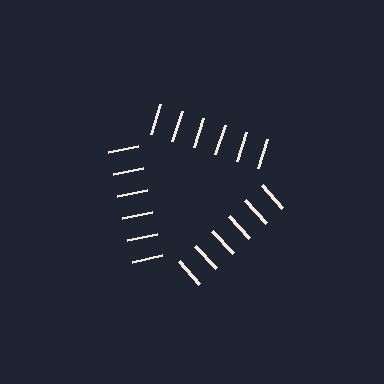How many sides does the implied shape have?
3 sides — the line-ends trace a triangle.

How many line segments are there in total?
18 — 6 along each of the 3 edges.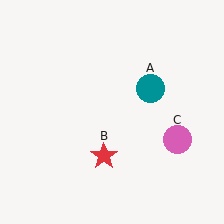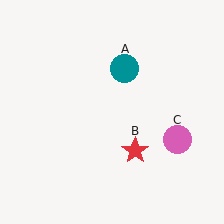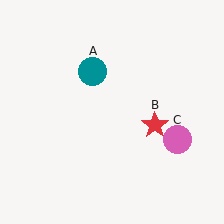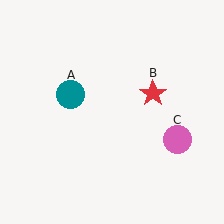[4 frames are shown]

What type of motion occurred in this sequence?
The teal circle (object A), red star (object B) rotated counterclockwise around the center of the scene.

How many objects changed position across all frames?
2 objects changed position: teal circle (object A), red star (object B).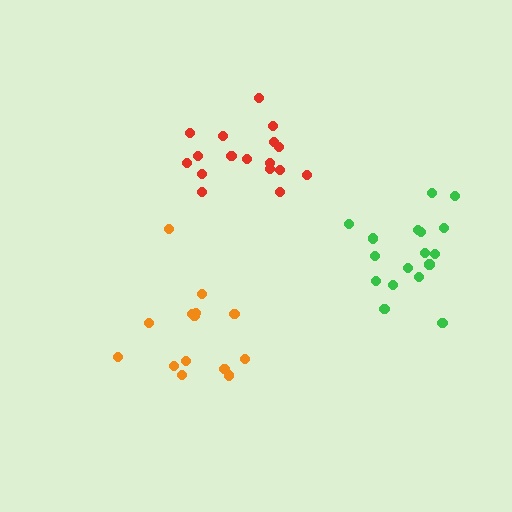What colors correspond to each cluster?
The clusters are colored: green, orange, red.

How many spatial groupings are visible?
There are 3 spatial groupings.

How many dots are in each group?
Group 1: 17 dots, Group 2: 14 dots, Group 3: 17 dots (48 total).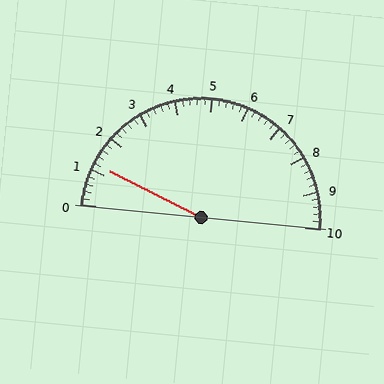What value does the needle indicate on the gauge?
The needle indicates approximately 1.2.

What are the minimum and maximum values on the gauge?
The gauge ranges from 0 to 10.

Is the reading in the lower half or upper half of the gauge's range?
The reading is in the lower half of the range (0 to 10).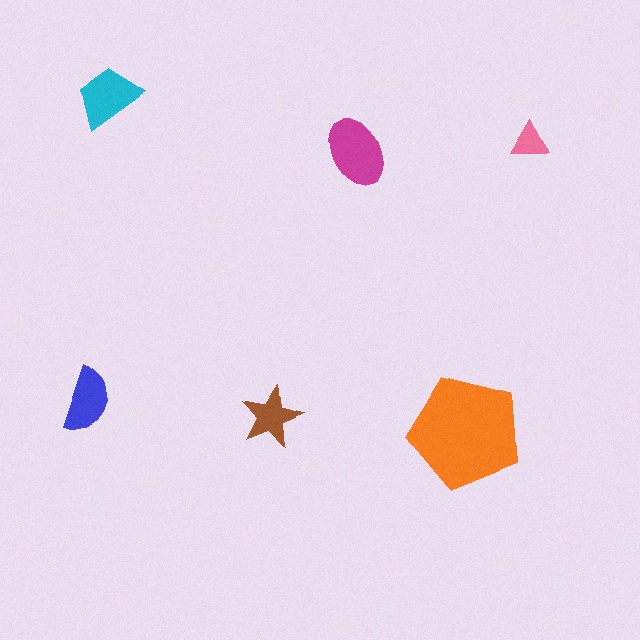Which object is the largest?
The orange pentagon.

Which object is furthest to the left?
The blue semicircle is leftmost.